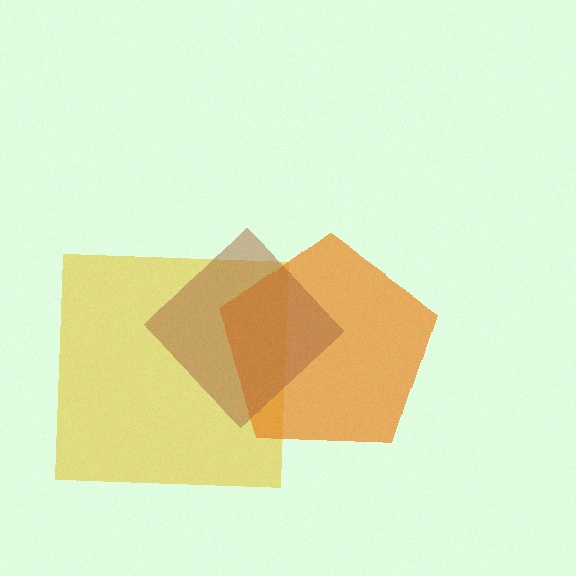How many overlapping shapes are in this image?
There are 3 overlapping shapes in the image.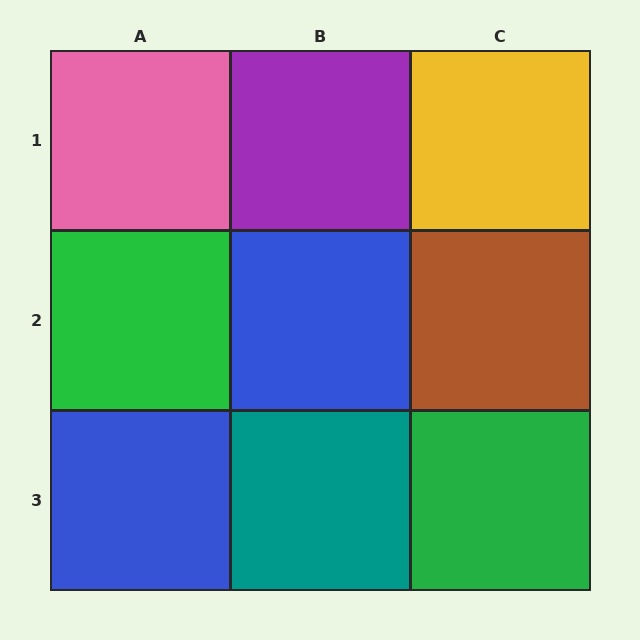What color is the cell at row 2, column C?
Brown.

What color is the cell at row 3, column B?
Teal.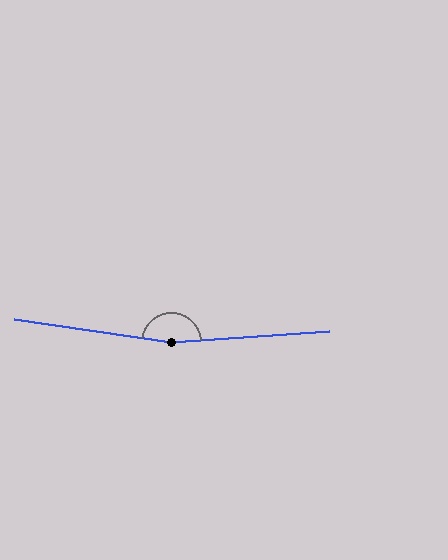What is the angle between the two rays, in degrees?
Approximately 168 degrees.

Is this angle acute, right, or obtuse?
It is obtuse.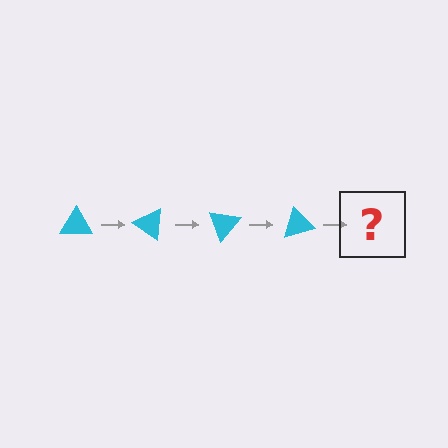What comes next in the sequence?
The next element should be a cyan triangle rotated 140 degrees.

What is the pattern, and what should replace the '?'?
The pattern is that the triangle rotates 35 degrees each step. The '?' should be a cyan triangle rotated 140 degrees.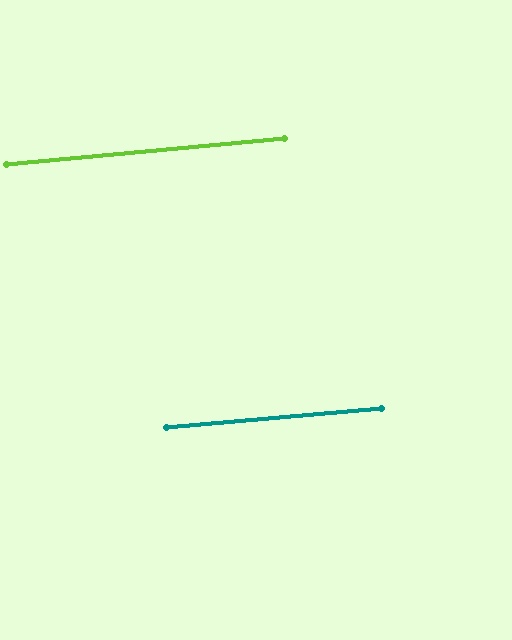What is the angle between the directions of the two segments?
Approximately 0 degrees.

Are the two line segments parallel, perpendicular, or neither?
Parallel — their directions differ by only 0.4°.